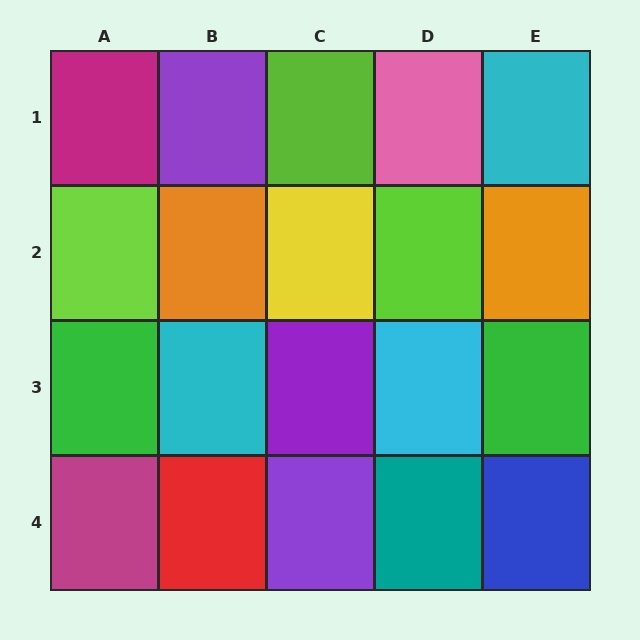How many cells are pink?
1 cell is pink.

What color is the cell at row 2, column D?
Lime.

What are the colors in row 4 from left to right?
Magenta, red, purple, teal, blue.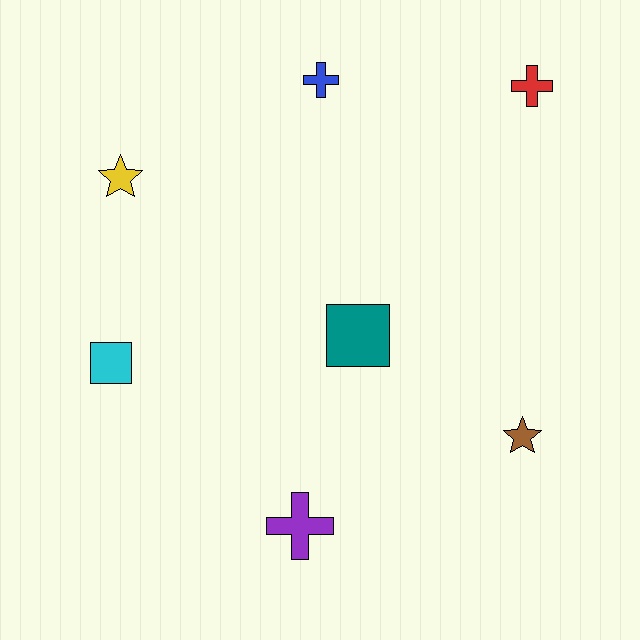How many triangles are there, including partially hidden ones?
There are no triangles.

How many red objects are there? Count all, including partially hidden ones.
There is 1 red object.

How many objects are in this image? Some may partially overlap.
There are 7 objects.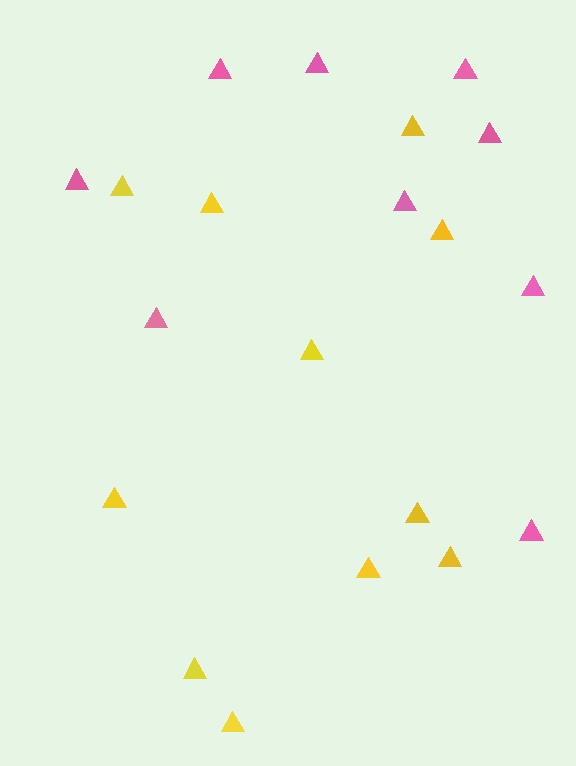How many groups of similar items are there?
There are 2 groups: one group of pink triangles (9) and one group of yellow triangles (11).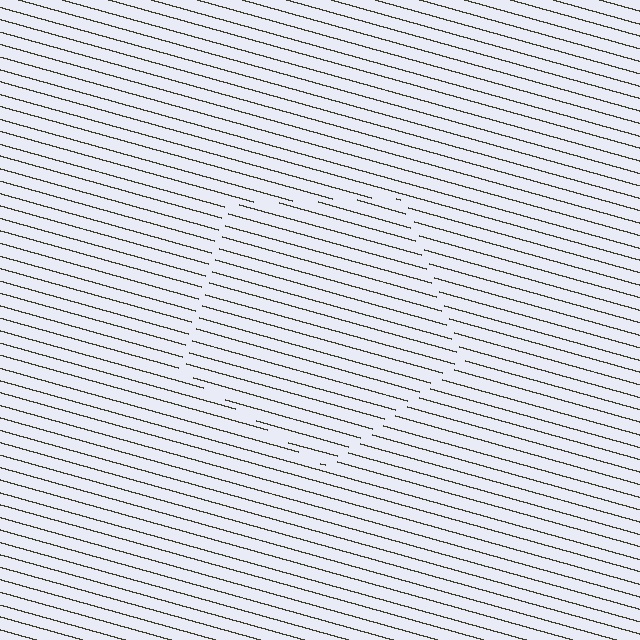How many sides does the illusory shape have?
5 sides — the line-ends trace a pentagon.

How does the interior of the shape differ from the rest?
The interior of the shape contains the same grating, shifted by half a period — the contour is defined by the phase discontinuity where line-ends from the inner and outer gratings abut.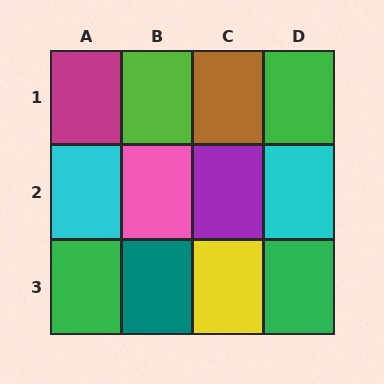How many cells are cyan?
2 cells are cyan.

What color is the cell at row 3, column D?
Green.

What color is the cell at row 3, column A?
Green.